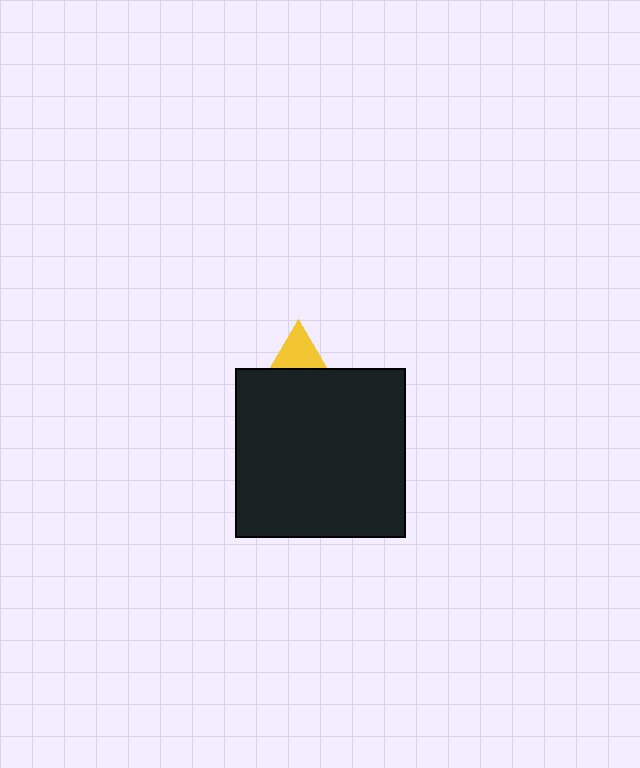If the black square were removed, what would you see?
You would see the complete yellow triangle.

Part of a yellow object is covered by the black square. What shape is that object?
It is a triangle.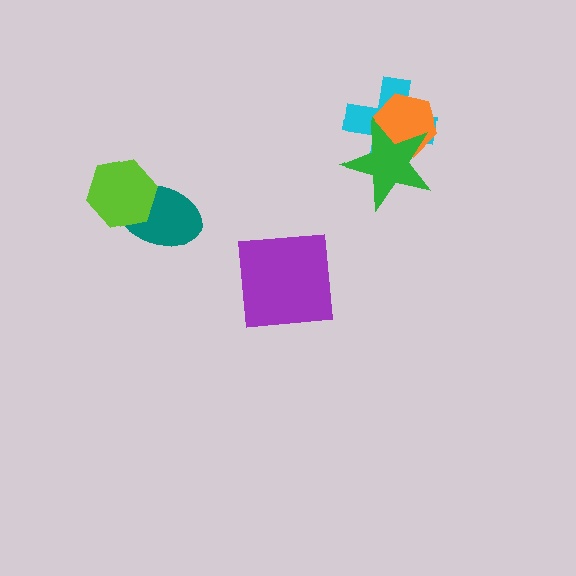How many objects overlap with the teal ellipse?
1 object overlaps with the teal ellipse.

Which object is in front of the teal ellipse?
The lime hexagon is in front of the teal ellipse.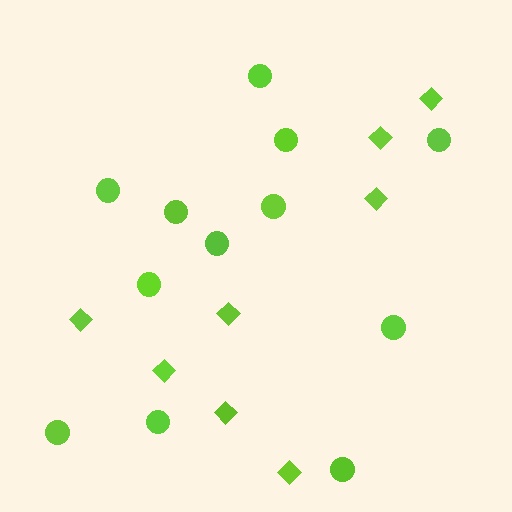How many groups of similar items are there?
There are 2 groups: one group of diamonds (8) and one group of circles (12).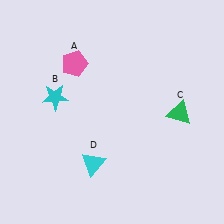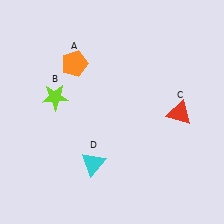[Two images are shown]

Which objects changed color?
A changed from pink to orange. B changed from cyan to lime. C changed from green to red.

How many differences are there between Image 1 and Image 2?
There are 3 differences between the two images.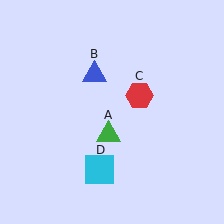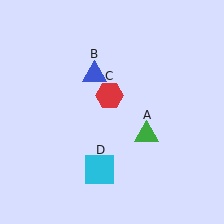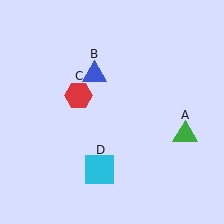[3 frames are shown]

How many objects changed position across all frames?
2 objects changed position: green triangle (object A), red hexagon (object C).